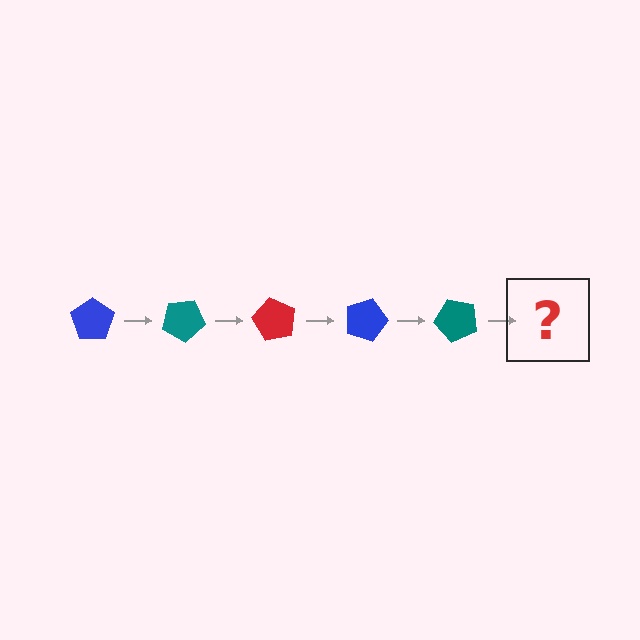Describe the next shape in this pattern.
It should be a red pentagon, rotated 150 degrees from the start.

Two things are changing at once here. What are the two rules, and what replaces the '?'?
The two rules are that it rotates 30 degrees each step and the color cycles through blue, teal, and red. The '?' should be a red pentagon, rotated 150 degrees from the start.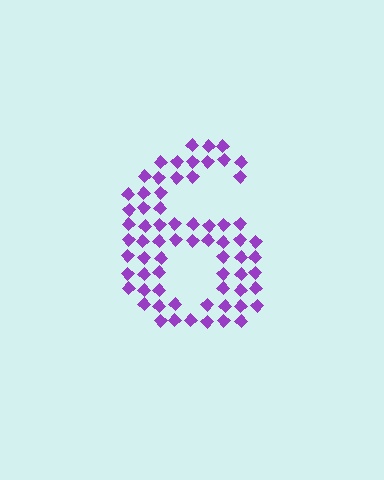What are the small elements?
The small elements are diamonds.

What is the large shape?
The large shape is the digit 6.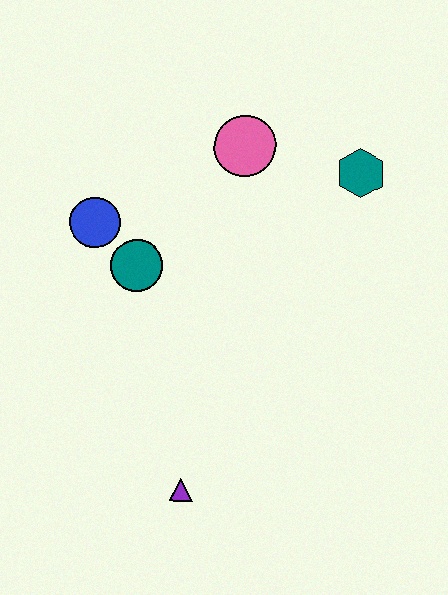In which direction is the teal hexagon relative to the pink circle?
The teal hexagon is to the right of the pink circle.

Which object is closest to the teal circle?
The blue circle is closest to the teal circle.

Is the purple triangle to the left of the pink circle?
Yes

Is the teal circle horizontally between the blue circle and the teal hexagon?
Yes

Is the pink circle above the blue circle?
Yes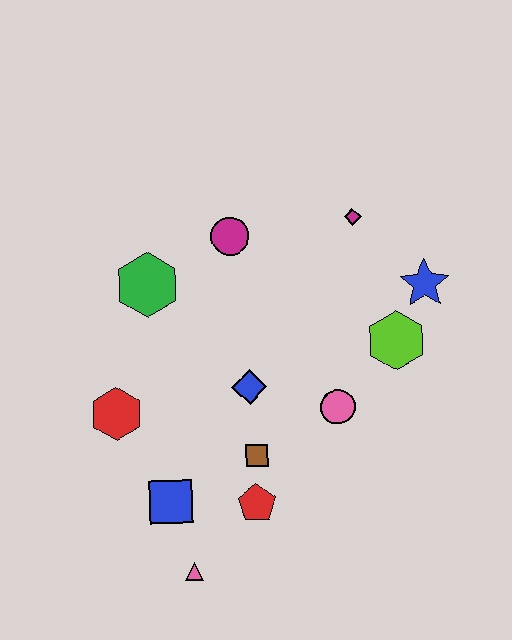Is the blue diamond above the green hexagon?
No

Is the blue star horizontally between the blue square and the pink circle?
No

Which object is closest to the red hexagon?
The blue square is closest to the red hexagon.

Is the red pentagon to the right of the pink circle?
No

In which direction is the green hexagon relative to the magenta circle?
The green hexagon is to the left of the magenta circle.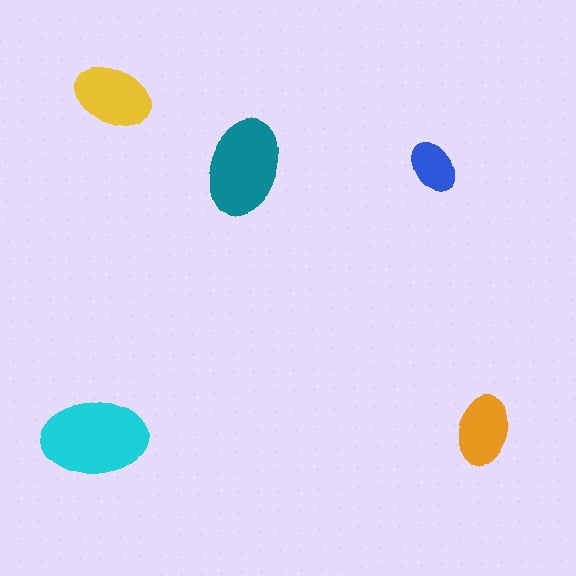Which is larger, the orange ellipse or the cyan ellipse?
The cyan one.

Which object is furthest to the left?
The cyan ellipse is leftmost.